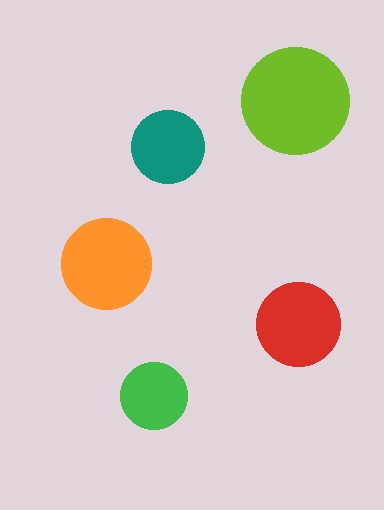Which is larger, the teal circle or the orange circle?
The orange one.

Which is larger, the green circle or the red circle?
The red one.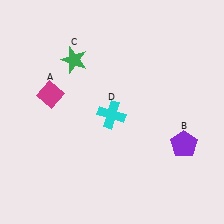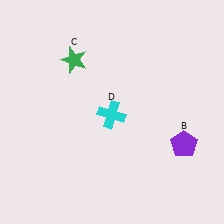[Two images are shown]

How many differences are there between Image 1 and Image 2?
There is 1 difference between the two images.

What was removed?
The magenta diamond (A) was removed in Image 2.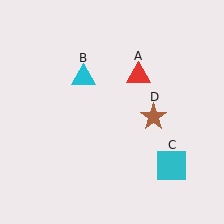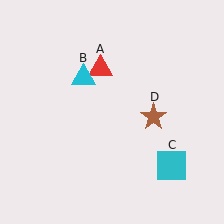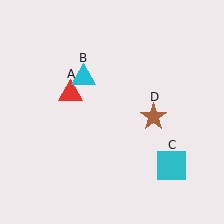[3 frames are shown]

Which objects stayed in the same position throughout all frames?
Cyan triangle (object B) and cyan square (object C) and brown star (object D) remained stationary.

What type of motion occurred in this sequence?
The red triangle (object A) rotated counterclockwise around the center of the scene.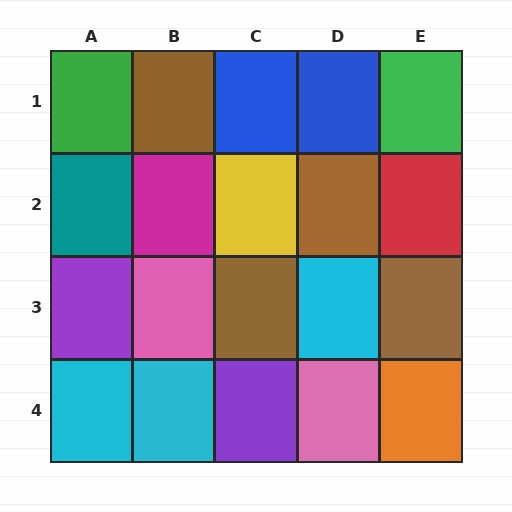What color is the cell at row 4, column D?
Pink.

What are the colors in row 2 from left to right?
Teal, magenta, yellow, brown, red.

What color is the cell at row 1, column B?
Brown.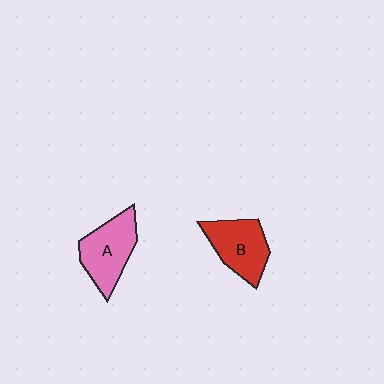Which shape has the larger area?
Shape A (pink).